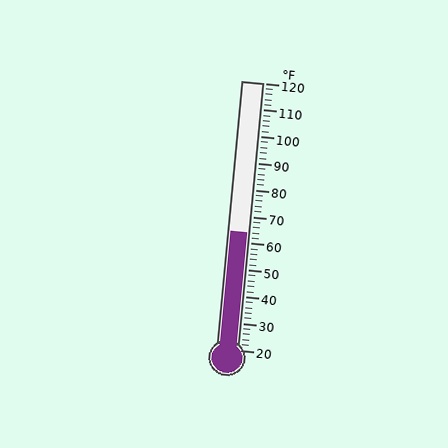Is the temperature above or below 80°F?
The temperature is below 80°F.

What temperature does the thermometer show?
The thermometer shows approximately 64°F.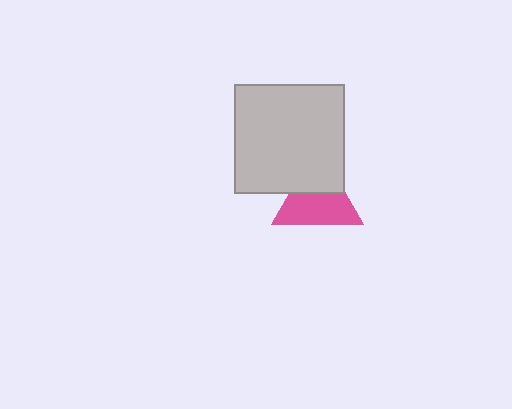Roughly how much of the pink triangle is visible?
About half of it is visible (roughly 63%).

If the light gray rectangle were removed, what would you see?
You would see the complete pink triangle.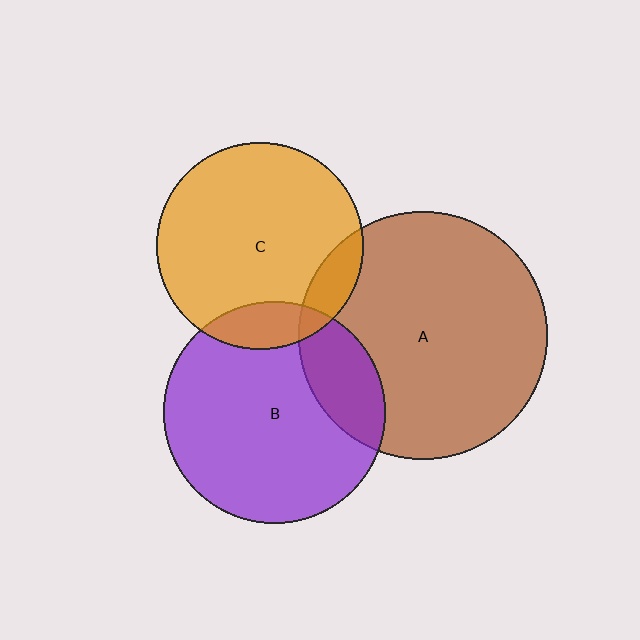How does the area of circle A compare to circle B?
Approximately 1.3 times.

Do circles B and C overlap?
Yes.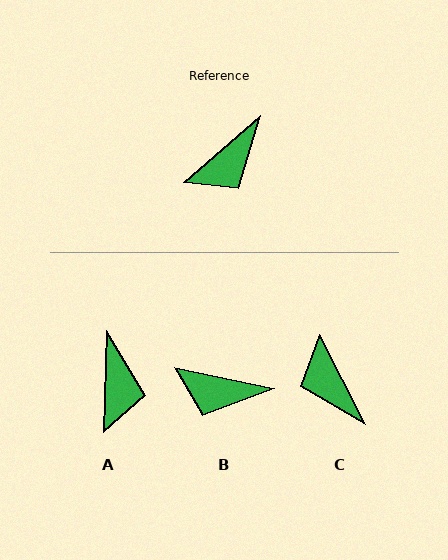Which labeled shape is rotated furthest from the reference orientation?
C, about 104 degrees away.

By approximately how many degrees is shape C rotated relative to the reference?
Approximately 104 degrees clockwise.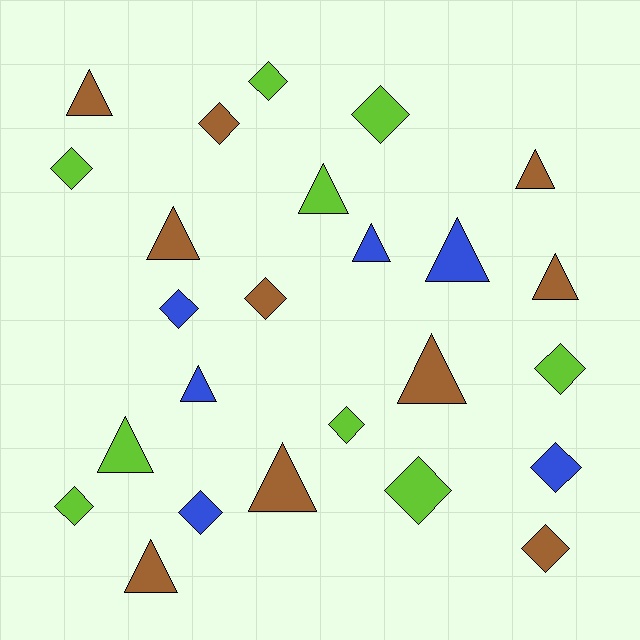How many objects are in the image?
There are 25 objects.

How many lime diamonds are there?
There are 7 lime diamonds.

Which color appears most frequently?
Brown, with 10 objects.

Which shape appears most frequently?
Diamond, with 13 objects.